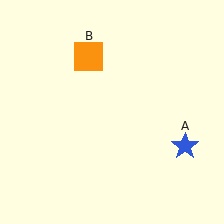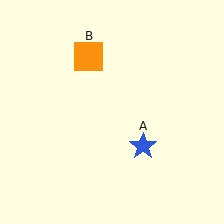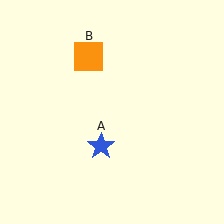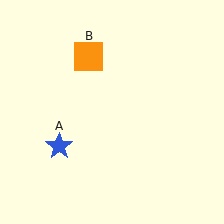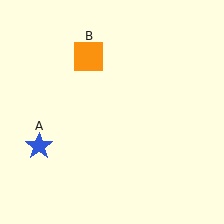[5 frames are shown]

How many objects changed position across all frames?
1 object changed position: blue star (object A).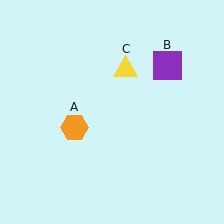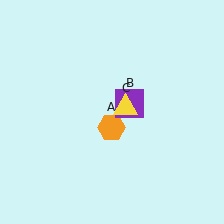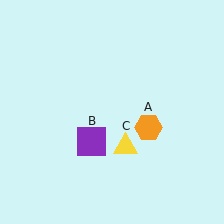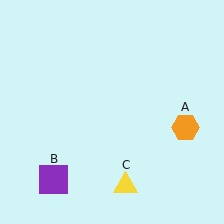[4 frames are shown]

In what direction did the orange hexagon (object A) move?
The orange hexagon (object A) moved right.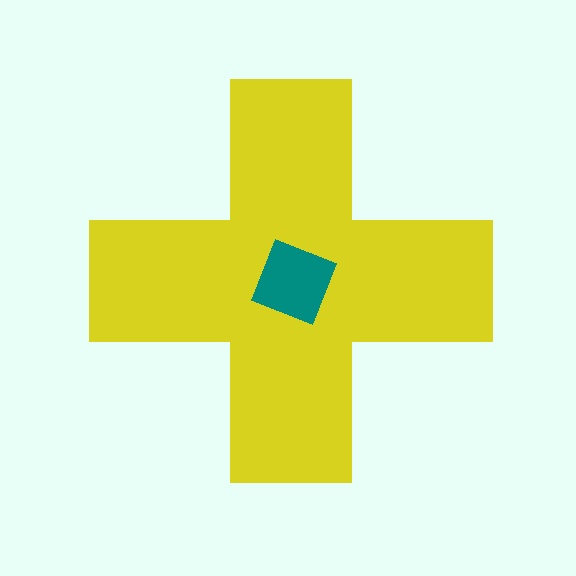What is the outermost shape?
The yellow cross.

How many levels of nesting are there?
2.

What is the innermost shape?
The teal square.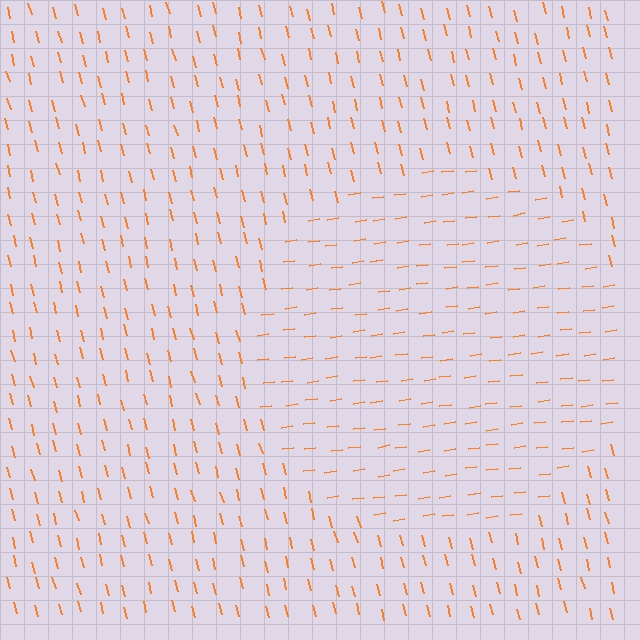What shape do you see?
I see a circle.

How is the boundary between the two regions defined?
The boundary is defined purely by a change in line orientation (approximately 83 degrees difference). All lines are the same color and thickness.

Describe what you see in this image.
The image is filled with small orange line segments. A circle region in the image has lines oriented differently from the surrounding lines, creating a visible texture boundary.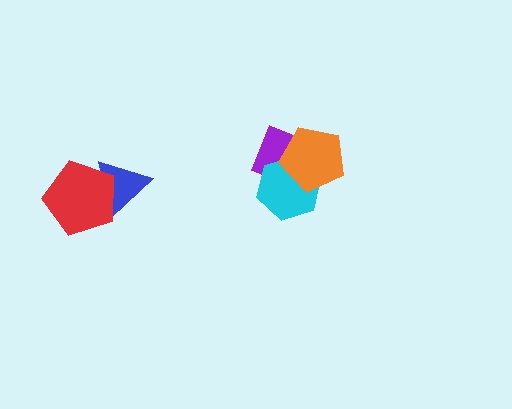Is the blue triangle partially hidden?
Yes, it is partially covered by another shape.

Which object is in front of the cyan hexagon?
The orange pentagon is in front of the cyan hexagon.